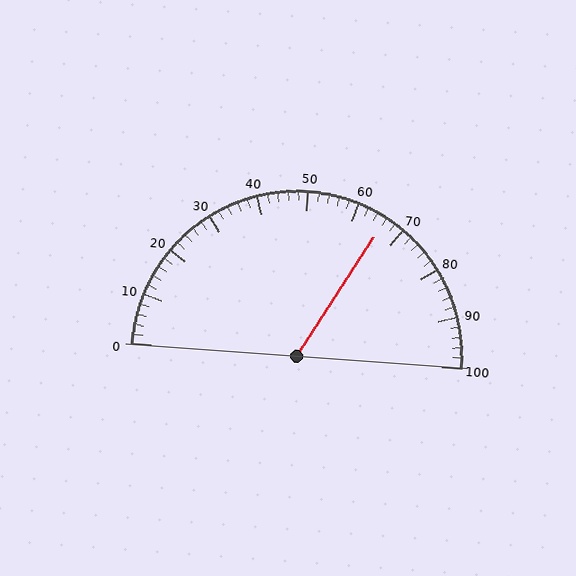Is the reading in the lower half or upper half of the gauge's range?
The reading is in the upper half of the range (0 to 100).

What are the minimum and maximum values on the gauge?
The gauge ranges from 0 to 100.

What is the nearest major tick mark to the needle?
The nearest major tick mark is 70.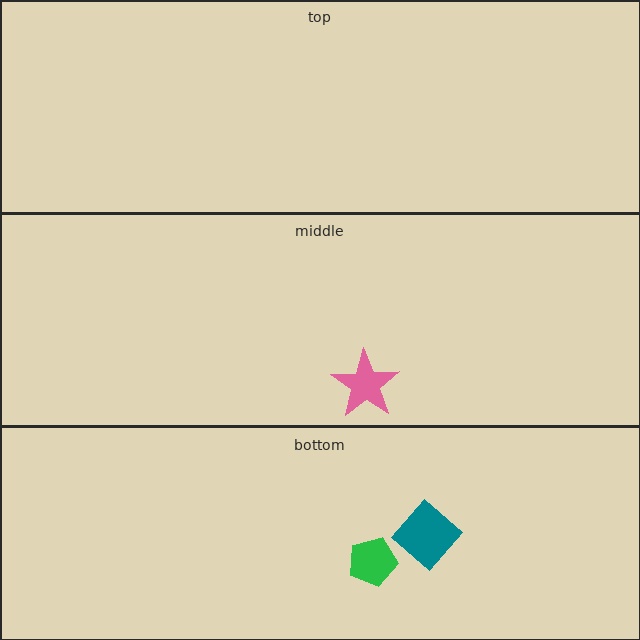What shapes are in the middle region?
The pink star.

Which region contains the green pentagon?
The bottom region.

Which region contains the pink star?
The middle region.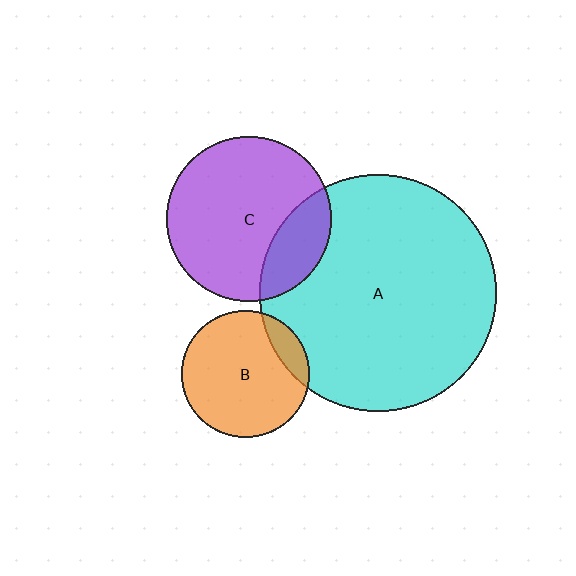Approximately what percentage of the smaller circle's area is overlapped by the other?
Approximately 15%.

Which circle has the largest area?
Circle A (cyan).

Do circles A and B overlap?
Yes.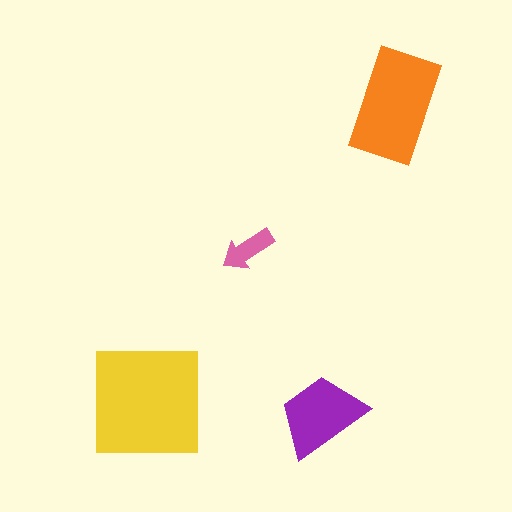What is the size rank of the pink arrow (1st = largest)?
4th.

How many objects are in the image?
There are 4 objects in the image.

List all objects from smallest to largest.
The pink arrow, the purple trapezoid, the orange rectangle, the yellow square.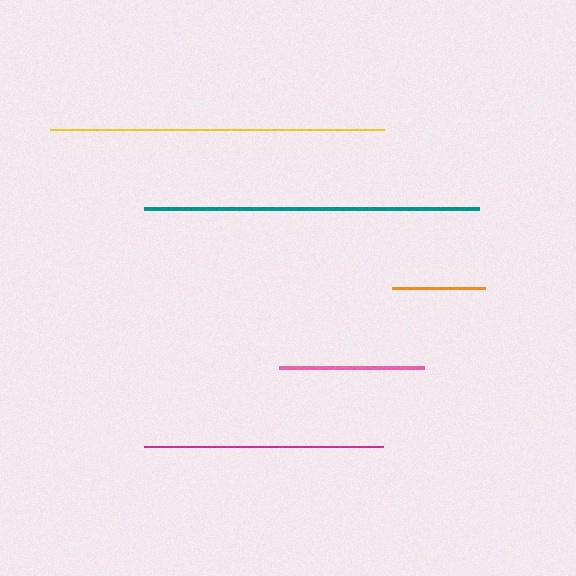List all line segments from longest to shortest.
From longest to shortest: teal, yellow, magenta, pink, orange.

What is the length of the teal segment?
The teal segment is approximately 335 pixels long.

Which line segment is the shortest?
The orange line is the shortest at approximately 94 pixels.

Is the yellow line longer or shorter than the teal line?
The teal line is longer than the yellow line.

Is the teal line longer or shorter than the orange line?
The teal line is longer than the orange line.